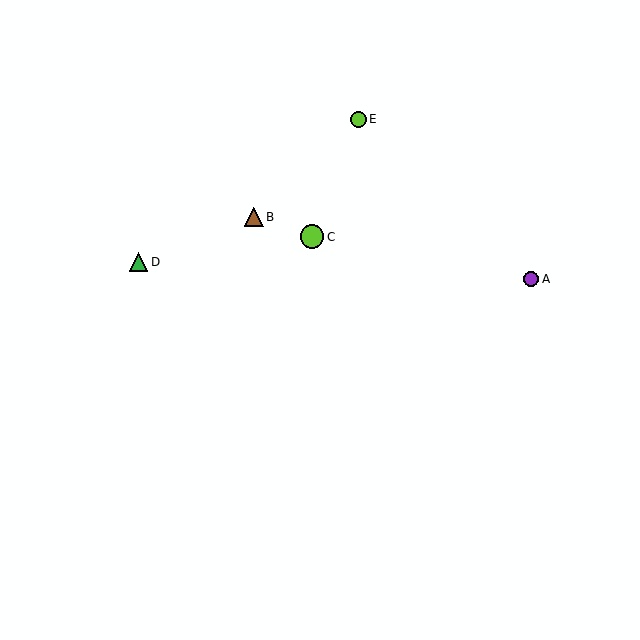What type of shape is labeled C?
Shape C is a lime circle.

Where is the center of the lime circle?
The center of the lime circle is at (358, 119).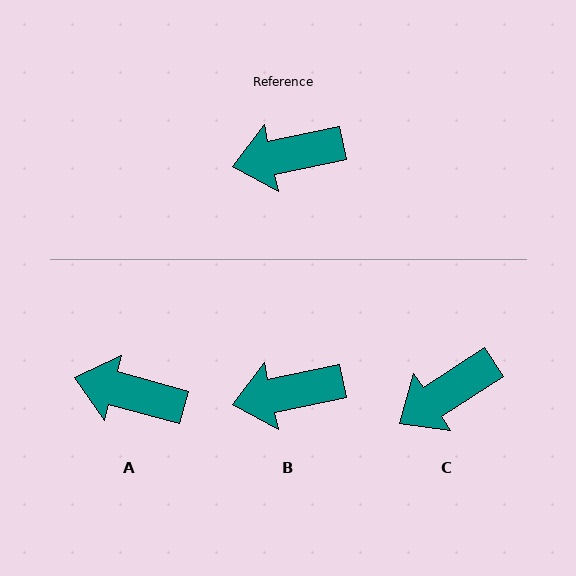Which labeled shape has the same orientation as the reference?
B.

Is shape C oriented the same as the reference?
No, it is off by about 21 degrees.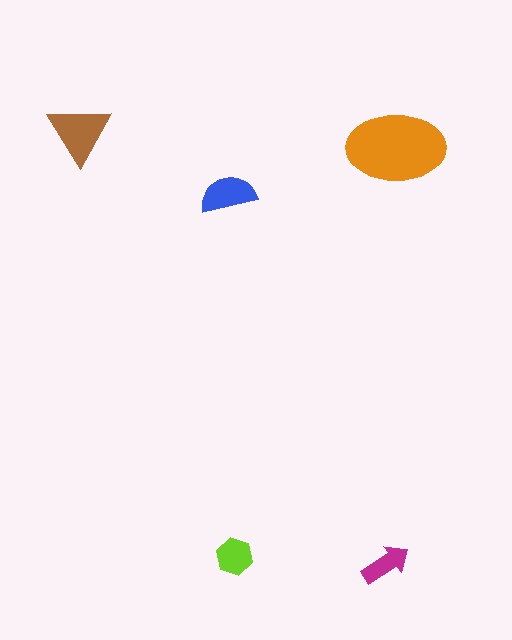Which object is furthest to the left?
The brown triangle is leftmost.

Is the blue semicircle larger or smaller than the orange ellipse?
Smaller.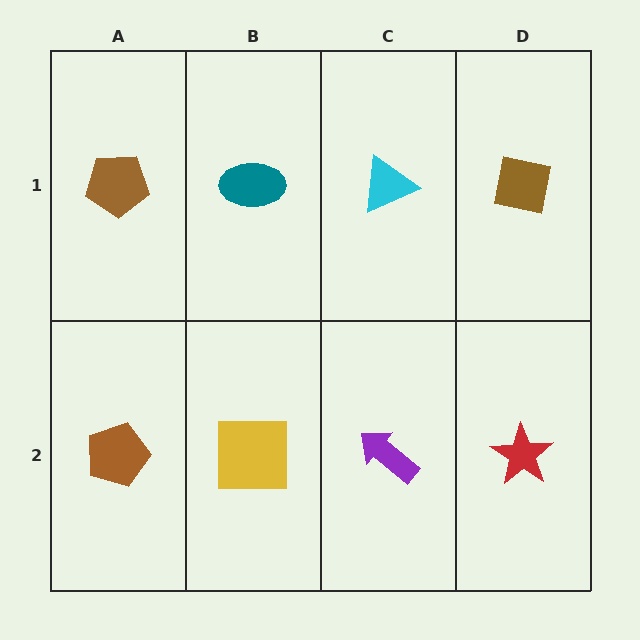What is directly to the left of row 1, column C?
A teal ellipse.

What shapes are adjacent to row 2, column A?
A brown pentagon (row 1, column A), a yellow square (row 2, column B).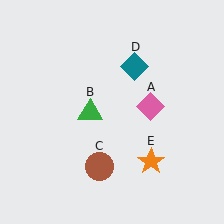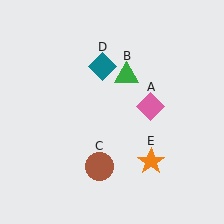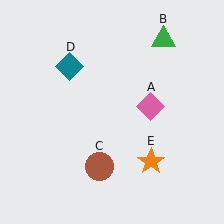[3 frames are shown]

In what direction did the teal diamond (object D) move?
The teal diamond (object D) moved left.